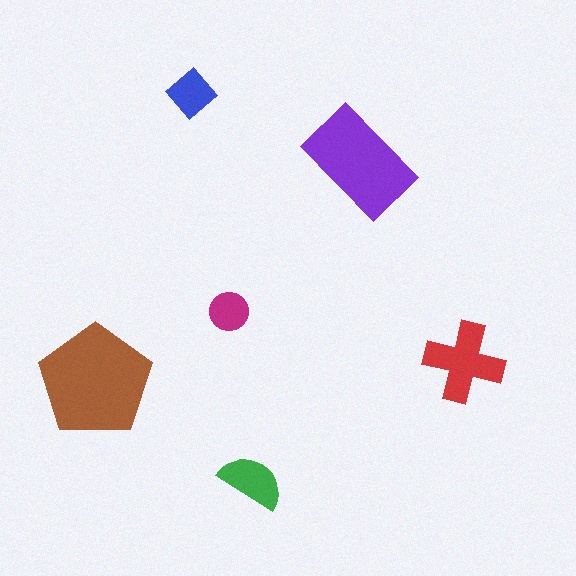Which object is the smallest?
The magenta circle.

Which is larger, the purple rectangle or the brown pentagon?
The brown pentagon.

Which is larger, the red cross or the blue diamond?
The red cross.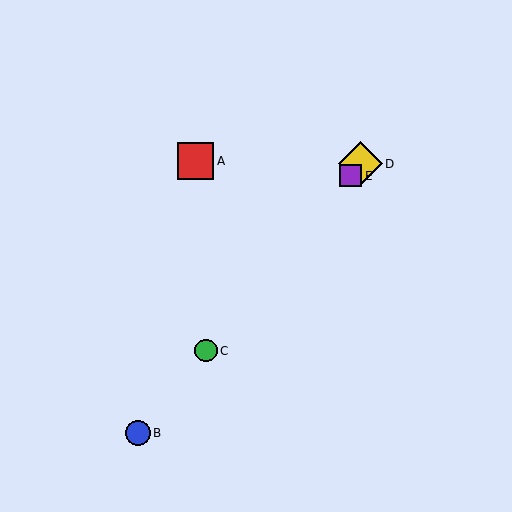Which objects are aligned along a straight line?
Objects B, C, D, E are aligned along a straight line.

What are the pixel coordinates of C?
Object C is at (206, 351).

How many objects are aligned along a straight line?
4 objects (B, C, D, E) are aligned along a straight line.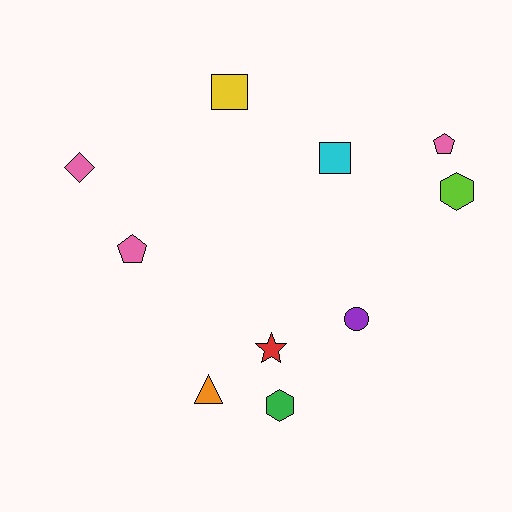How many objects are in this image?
There are 10 objects.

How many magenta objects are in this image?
There are no magenta objects.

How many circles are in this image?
There is 1 circle.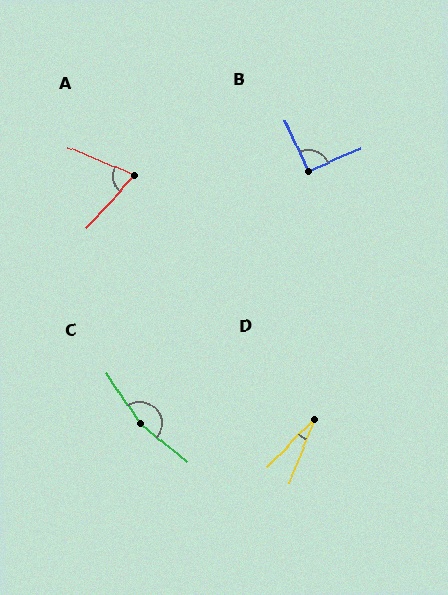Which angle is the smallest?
D, at approximately 23 degrees.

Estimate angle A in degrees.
Approximately 70 degrees.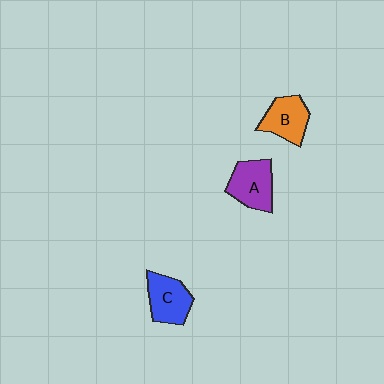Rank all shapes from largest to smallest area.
From largest to smallest: A (purple), C (blue), B (orange).